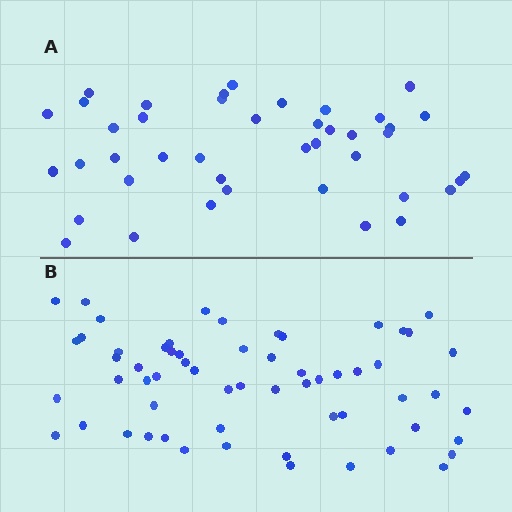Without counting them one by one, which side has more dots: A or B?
Region B (the bottom region) has more dots.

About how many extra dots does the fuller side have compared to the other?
Region B has approximately 20 more dots than region A.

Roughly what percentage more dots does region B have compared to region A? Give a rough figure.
About 45% more.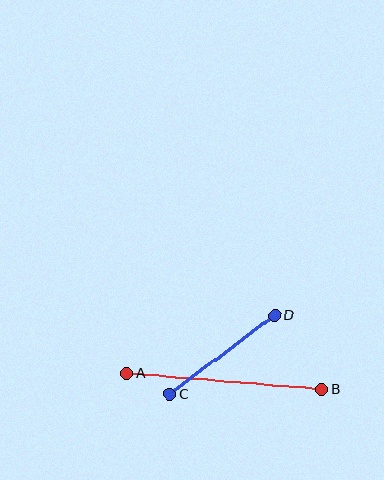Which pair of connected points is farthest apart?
Points A and B are farthest apart.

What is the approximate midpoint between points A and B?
The midpoint is at approximately (224, 381) pixels.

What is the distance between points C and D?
The distance is approximately 131 pixels.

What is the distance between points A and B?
The distance is approximately 196 pixels.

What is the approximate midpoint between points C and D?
The midpoint is at approximately (222, 354) pixels.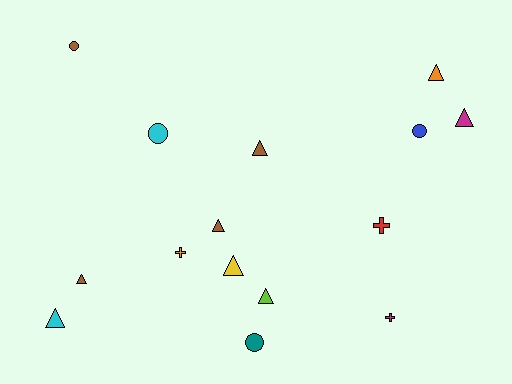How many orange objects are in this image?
There are 2 orange objects.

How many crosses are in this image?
There are 3 crosses.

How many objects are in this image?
There are 15 objects.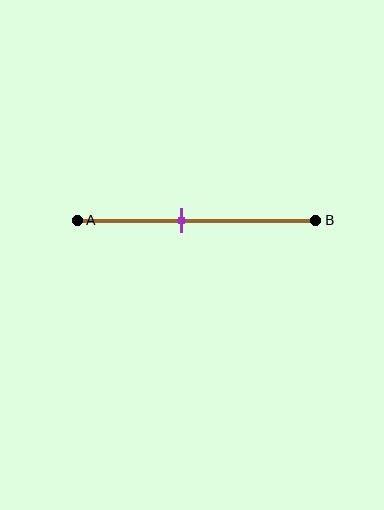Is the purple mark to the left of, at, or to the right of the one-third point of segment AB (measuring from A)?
The purple mark is to the right of the one-third point of segment AB.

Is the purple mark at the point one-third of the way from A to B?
No, the mark is at about 45% from A, not at the 33% one-third point.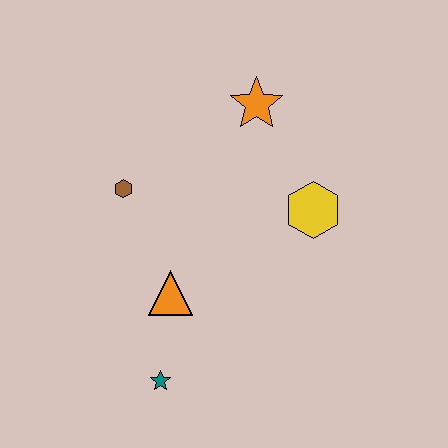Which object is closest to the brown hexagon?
The orange triangle is closest to the brown hexagon.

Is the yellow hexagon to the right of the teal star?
Yes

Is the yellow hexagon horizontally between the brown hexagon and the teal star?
No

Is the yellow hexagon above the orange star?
No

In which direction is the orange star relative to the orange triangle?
The orange star is above the orange triangle.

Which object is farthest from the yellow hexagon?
The teal star is farthest from the yellow hexagon.